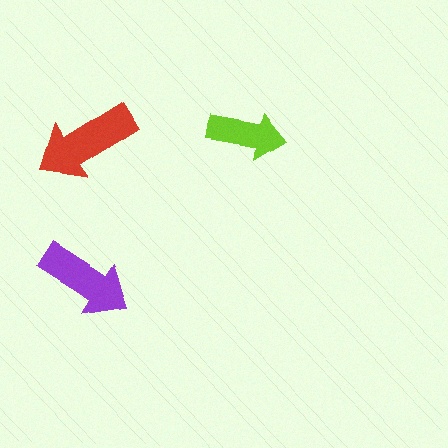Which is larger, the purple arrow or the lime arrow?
The purple one.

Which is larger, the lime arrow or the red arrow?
The red one.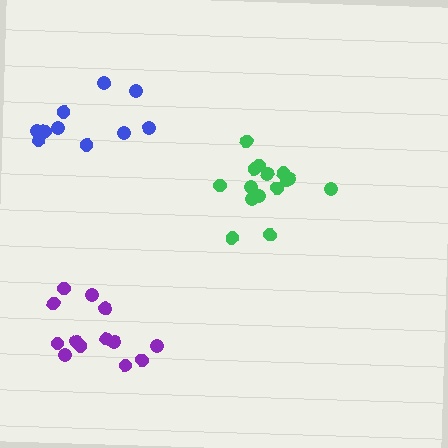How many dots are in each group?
Group 1: 15 dots, Group 2: 10 dots, Group 3: 13 dots (38 total).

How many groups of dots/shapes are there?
There are 3 groups.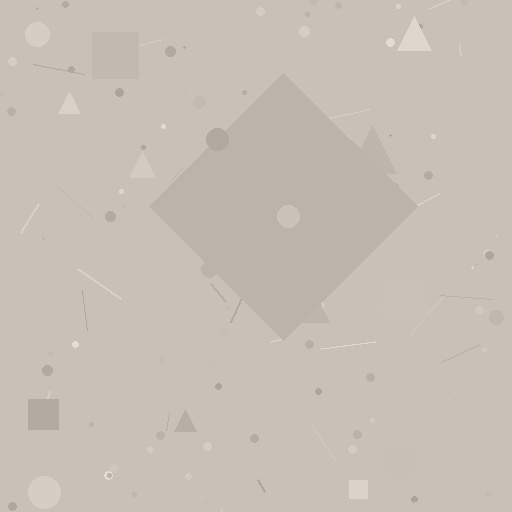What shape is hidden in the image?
A diamond is hidden in the image.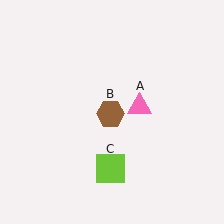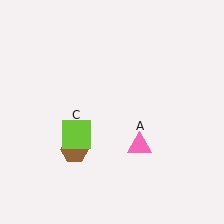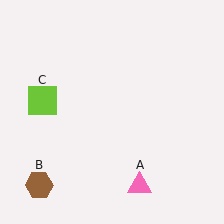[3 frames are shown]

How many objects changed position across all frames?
3 objects changed position: pink triangle (object A), brown hexagon (object B), lime square (object C).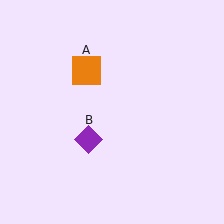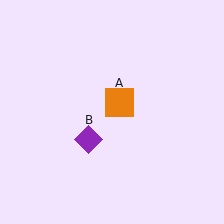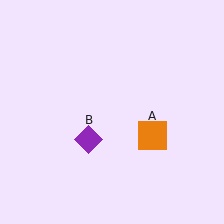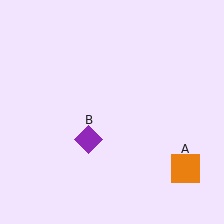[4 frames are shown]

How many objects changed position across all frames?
1 object changed position: orange square (object A).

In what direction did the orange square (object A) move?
The orange square (object A) moved down and to the right.